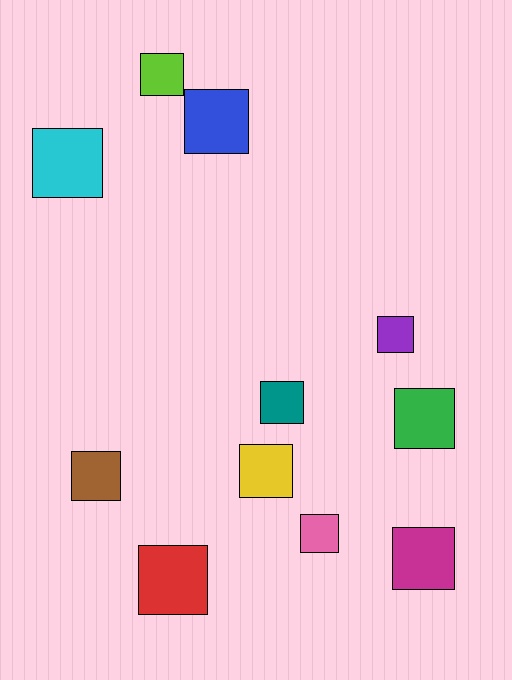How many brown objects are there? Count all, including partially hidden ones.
There is 1 brown object.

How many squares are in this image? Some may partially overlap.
There are 11 squares.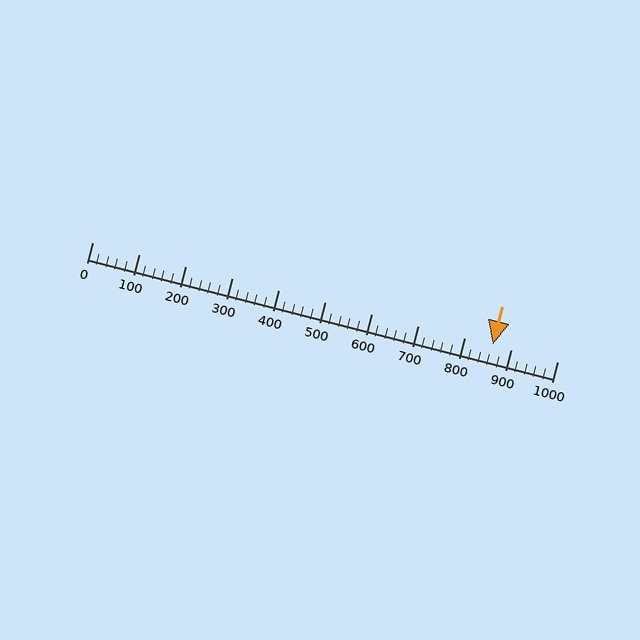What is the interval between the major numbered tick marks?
The major tick marks are spaced 100 units apart.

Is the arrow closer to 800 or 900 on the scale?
The arrow is closer to 900.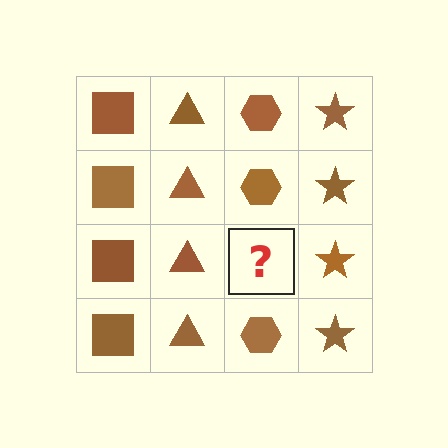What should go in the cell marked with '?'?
The missing cell should contain a brown hexagon.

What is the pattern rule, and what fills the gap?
The rule is that each column has a consistent shape. The gap should be filled with a brown hexagon.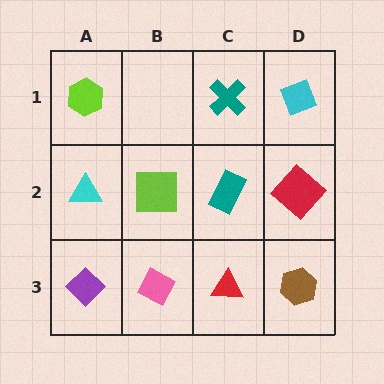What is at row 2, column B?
A lime square.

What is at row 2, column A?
A cyan triangle.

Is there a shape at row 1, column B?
No, that cell is empty.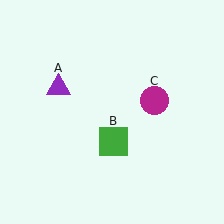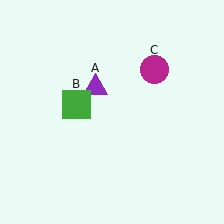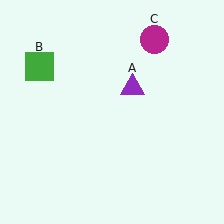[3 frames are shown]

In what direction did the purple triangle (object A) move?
The purple triangle (object A) moved right.